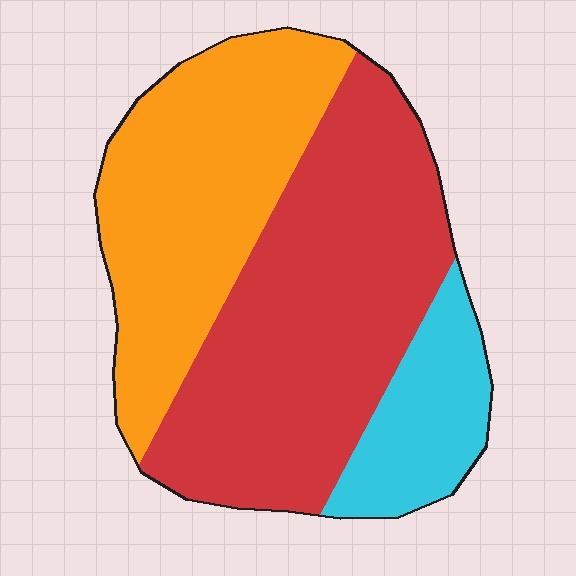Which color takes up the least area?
Cyan, at roughly 15%.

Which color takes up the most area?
Red, at roughly 50%.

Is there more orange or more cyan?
Orange.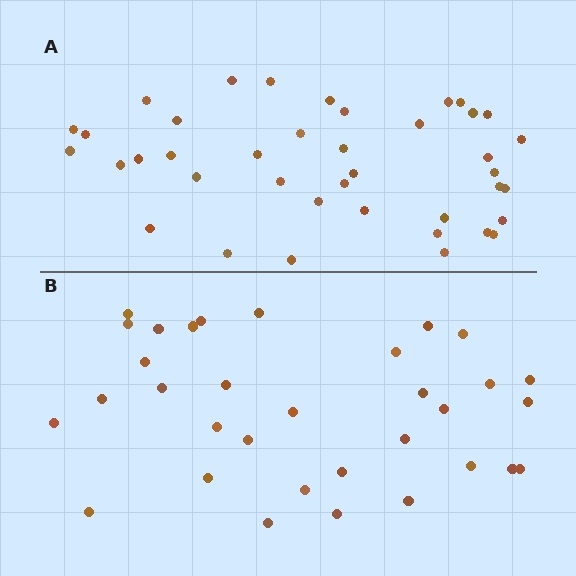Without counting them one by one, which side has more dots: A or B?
Region A (the top region) has more dots.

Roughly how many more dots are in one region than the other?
Region A has roughly 8 or so more dots than region B.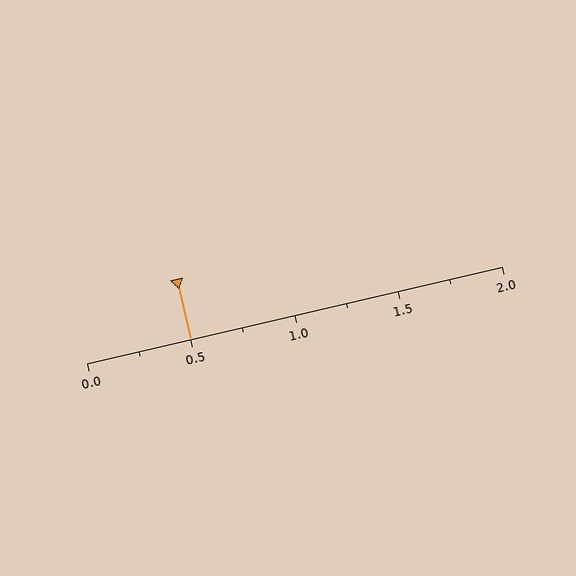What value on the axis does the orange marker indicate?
The marker indicates approximately 0.5.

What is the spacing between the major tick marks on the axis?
The major ticks are spaced 0.5 apart.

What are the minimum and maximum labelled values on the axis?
The axis runs from 0.0 to 2.0.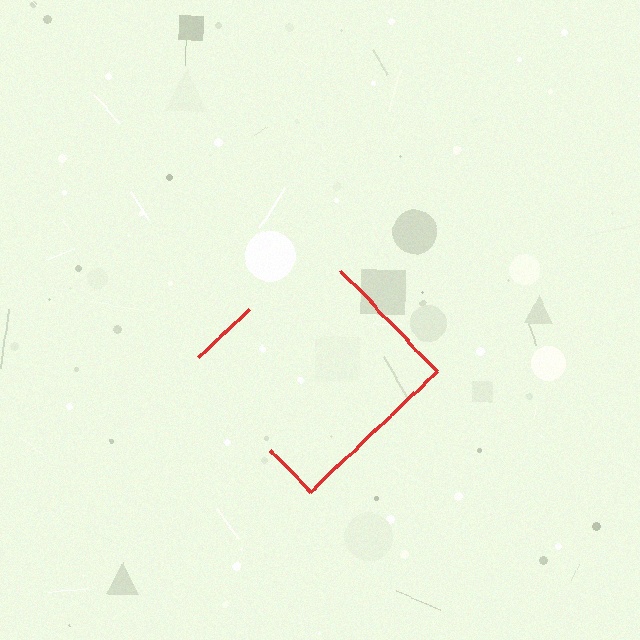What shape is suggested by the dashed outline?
The dashed outline suggests a diamond.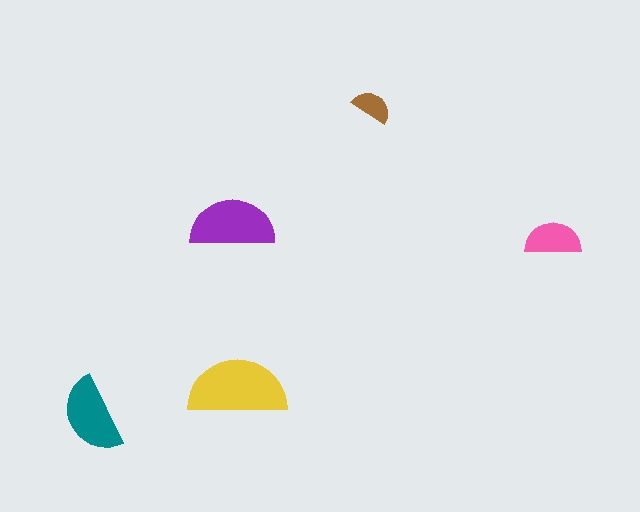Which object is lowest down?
The teal semicircle is bottommost.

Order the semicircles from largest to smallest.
the yellow one, the purple one, the teal one, the pink one, the brown one.